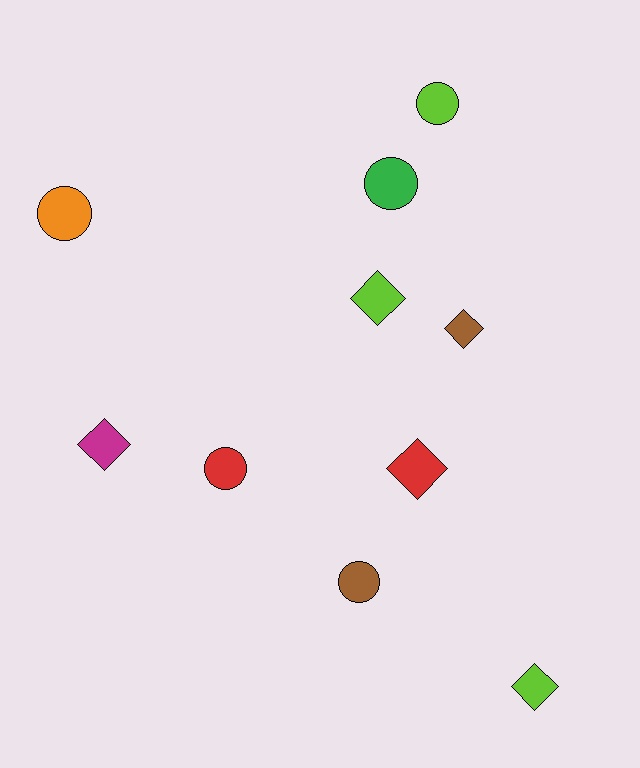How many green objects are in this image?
There is 1 green object.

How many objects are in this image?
There are 10 objects.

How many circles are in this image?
There are 5 circles.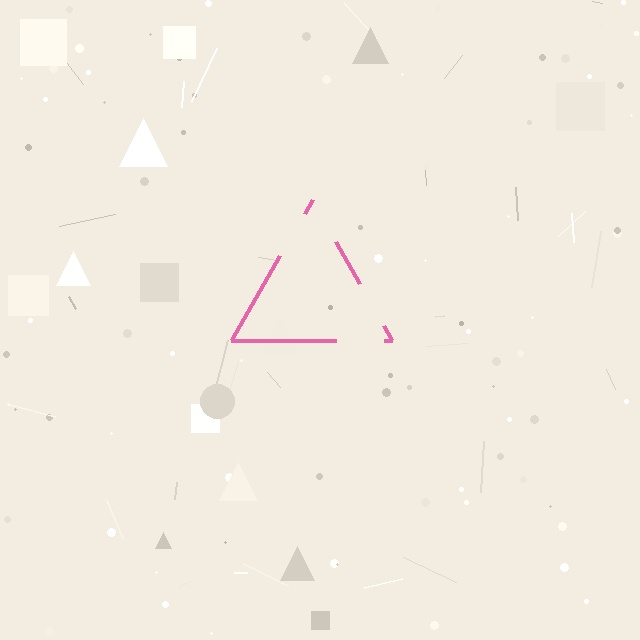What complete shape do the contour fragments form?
The contour fragments form a triangle.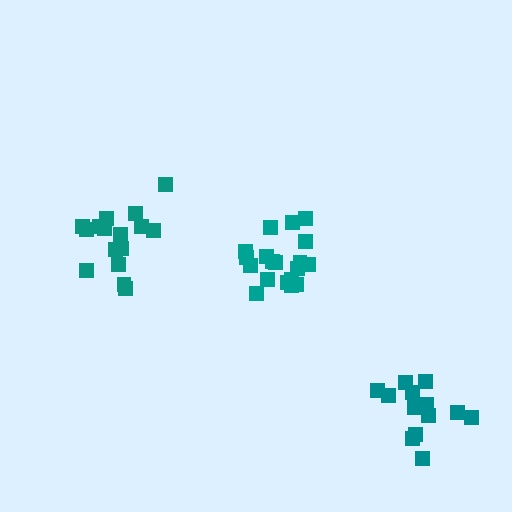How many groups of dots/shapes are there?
There are 3 groups.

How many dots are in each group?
Group 1: 19 dots, Group 2: 16 dots, Group 3: 14 dots (49 total).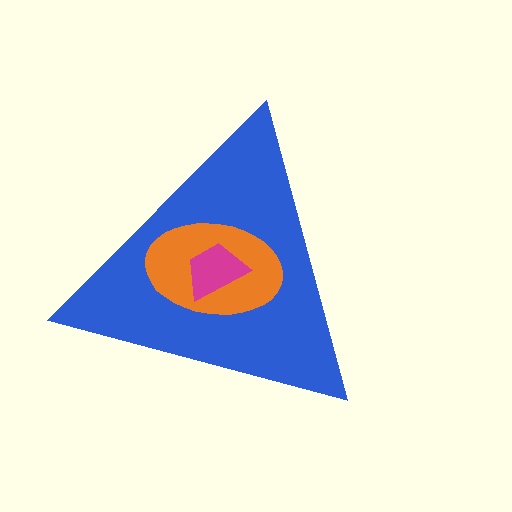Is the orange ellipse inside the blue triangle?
Yes.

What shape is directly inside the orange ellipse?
The magenta trapezoid.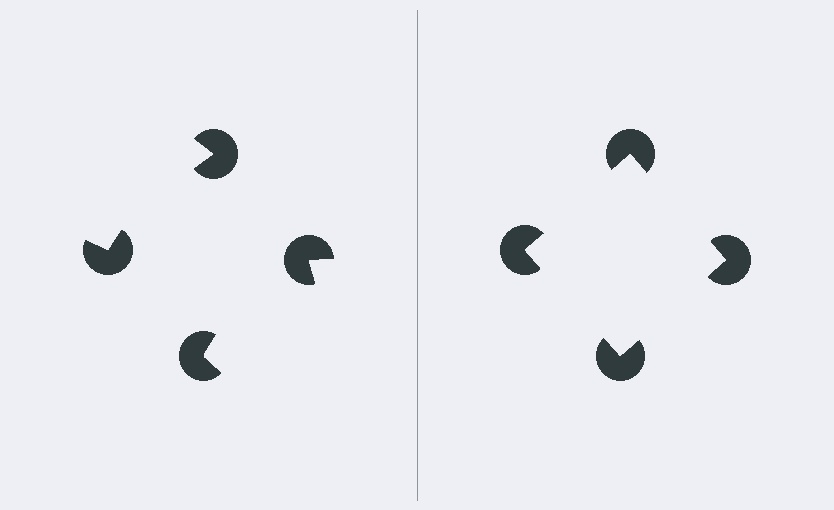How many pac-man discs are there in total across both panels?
8 — 4 on each side.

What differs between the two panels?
The pac-man discs are positioned identically on both sides; only the wedge orientations differ. On the right they align to a square; on the left they are misaligned.